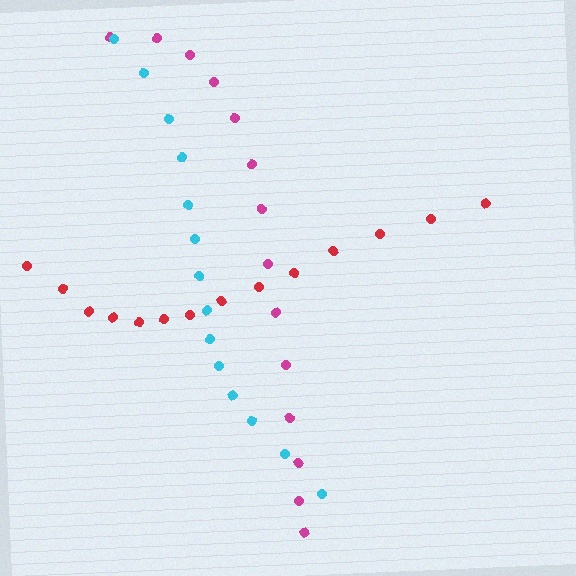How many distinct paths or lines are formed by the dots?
There are 3 distinct paths.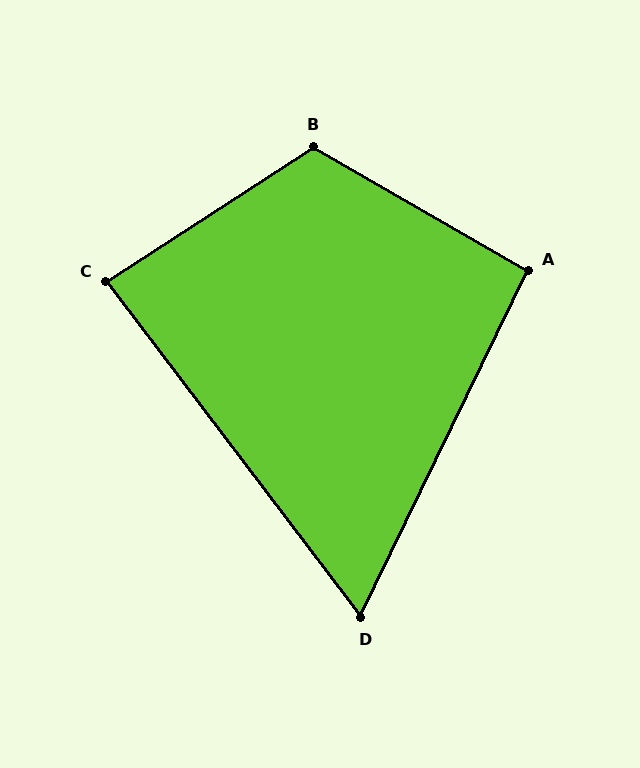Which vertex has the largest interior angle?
B, at approximately 117 degrees.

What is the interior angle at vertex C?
Approximately 86 degrees (approximately right).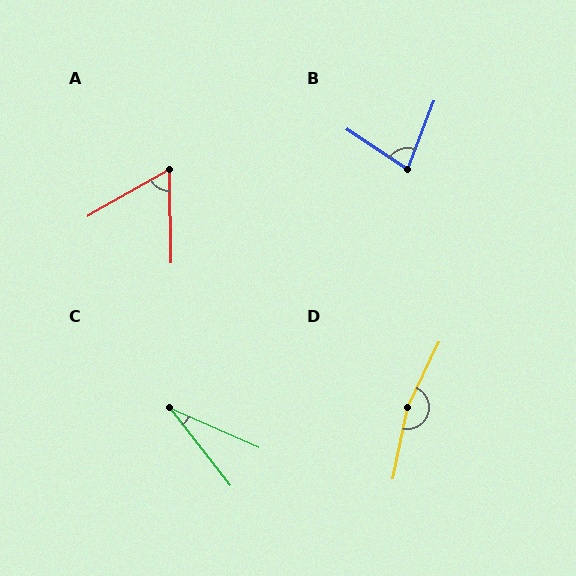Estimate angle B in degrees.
Approximately 78 degrees.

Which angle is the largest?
D, at approximately 166 degrees.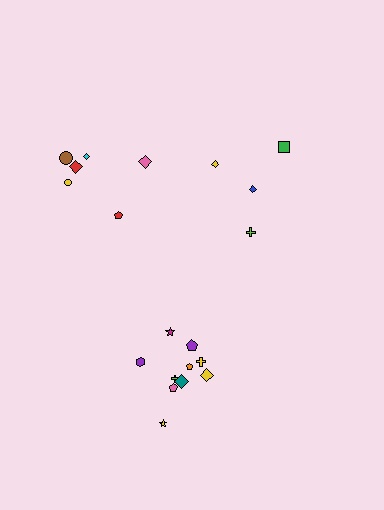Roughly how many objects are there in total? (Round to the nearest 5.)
Roughly 20 objects in total.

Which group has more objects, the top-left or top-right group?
The top-left group.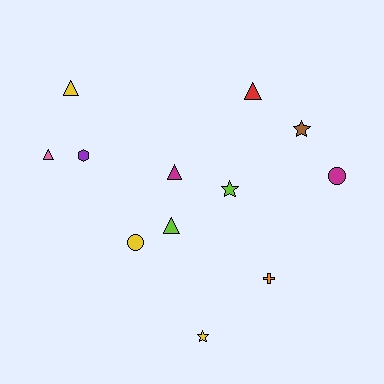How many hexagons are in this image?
There is 1 hexagon.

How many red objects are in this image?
There is 1 red object.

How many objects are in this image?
There are 12 objects.